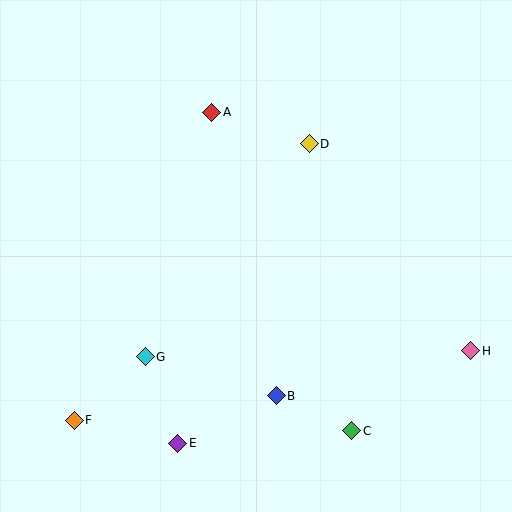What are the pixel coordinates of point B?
Point B is at (276, 396).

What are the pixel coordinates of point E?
Point E is at (178, 443).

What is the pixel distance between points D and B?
The distance between D and B is 254 pixels.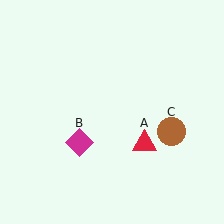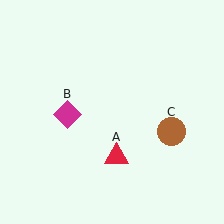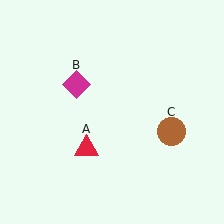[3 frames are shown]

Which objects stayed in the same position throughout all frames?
Brown circle (object C) remained stationary.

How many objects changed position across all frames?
2 objects changed position: red triangle (object A), magenta diamond (object B).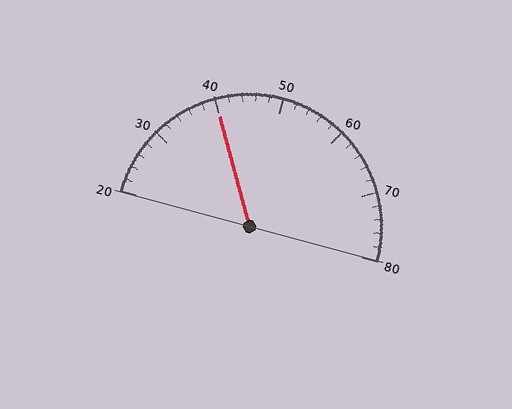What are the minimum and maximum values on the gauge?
The gauge ranges from 20 to 80.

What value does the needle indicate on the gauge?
The needle indicates approximately 40.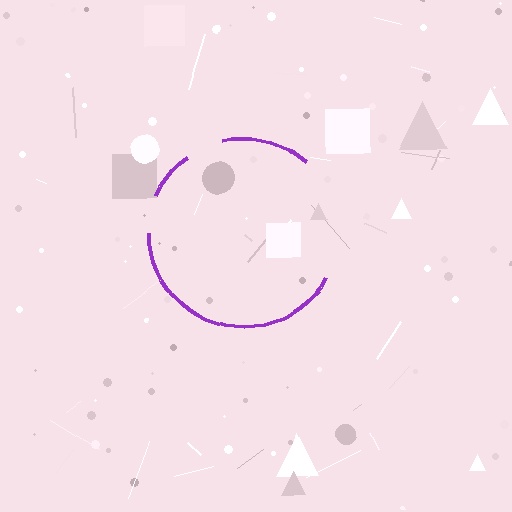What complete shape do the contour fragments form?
The contour fragments form a circle.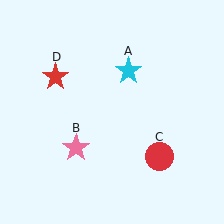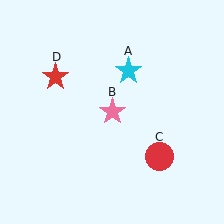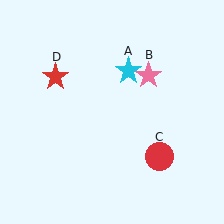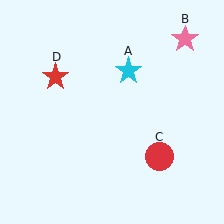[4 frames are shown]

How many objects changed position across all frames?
1 object changed position: pink star (object B).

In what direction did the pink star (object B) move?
The pink star (object B) moved up and to the right.